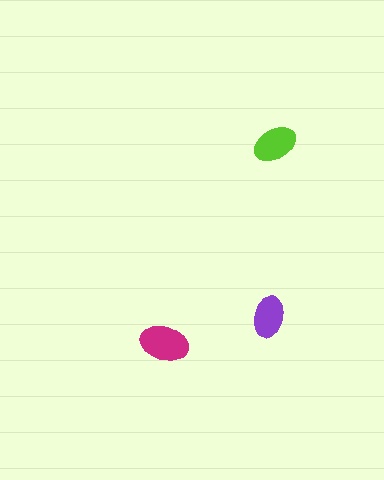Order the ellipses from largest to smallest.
the magenta one, the lime one, the purple one.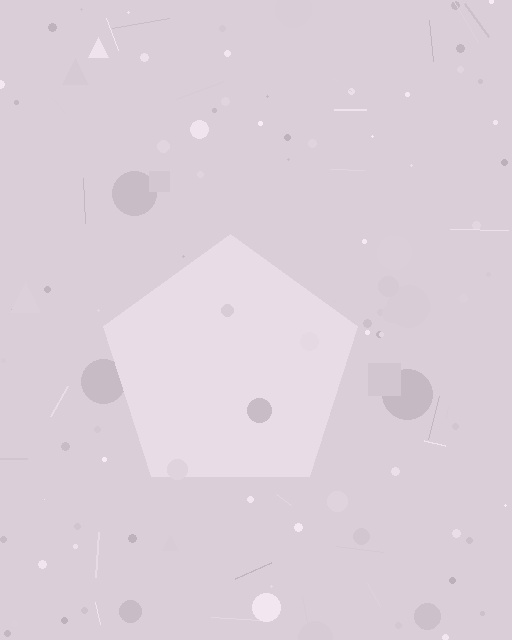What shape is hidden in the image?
A pentagon is hidden in the image.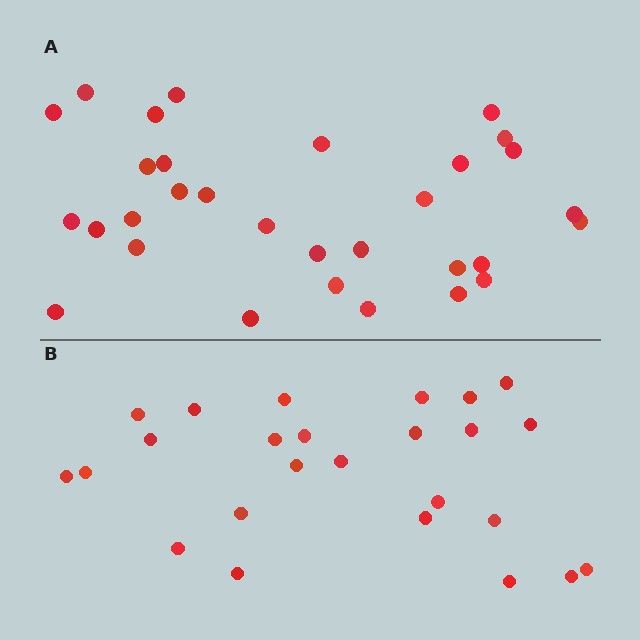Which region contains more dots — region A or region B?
Region A (the top region) has more dots.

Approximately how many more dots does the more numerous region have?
Region A has about 6 more dots than region B.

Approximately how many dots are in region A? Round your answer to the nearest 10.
About 30 dots. (The exact count is 31, which rounds to 30.)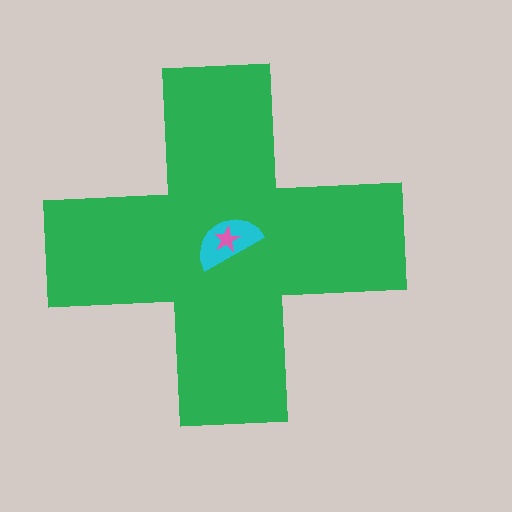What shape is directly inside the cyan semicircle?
The pink star.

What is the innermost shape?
The pink star.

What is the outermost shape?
The green cross.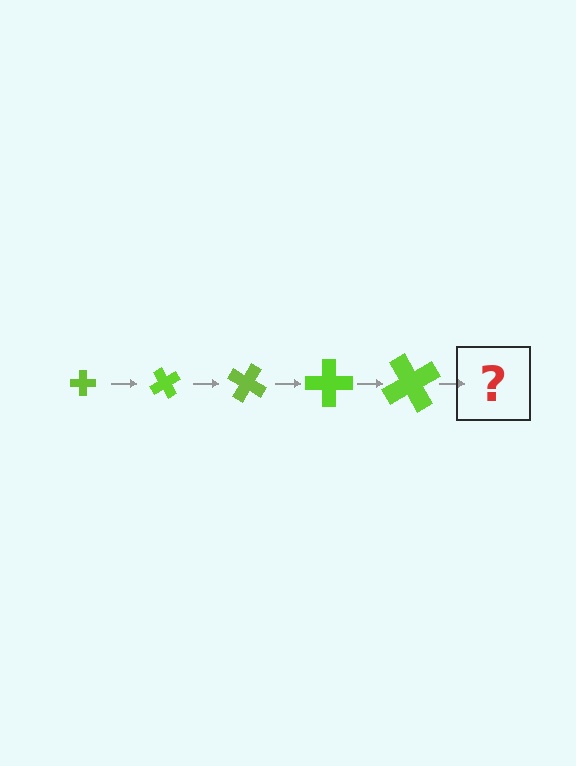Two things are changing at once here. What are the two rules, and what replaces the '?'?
The two rules are that the cross grows larger each step and it rotates 60 degrees each step. The '?' should be a cross, larger than the previous one and rotated 300 degrees from the start.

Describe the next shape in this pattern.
It should be a cross, larger than the previous one and rotated 300 degrees from the start.